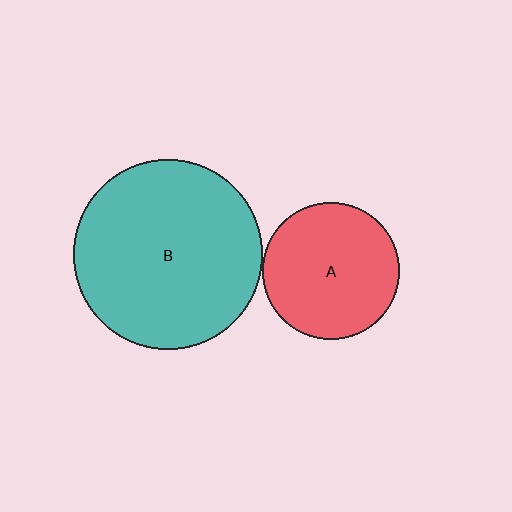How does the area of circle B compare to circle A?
Approximately 1.9 times.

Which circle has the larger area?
Circle B (teal).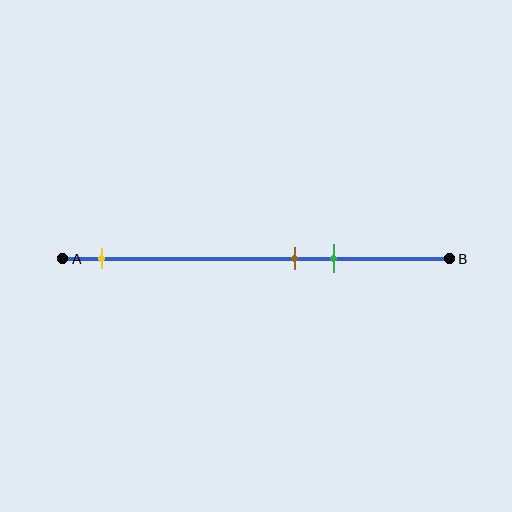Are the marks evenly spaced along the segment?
No, the marks are not evenly spaced.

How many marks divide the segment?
There are 3 marks dividing the segment.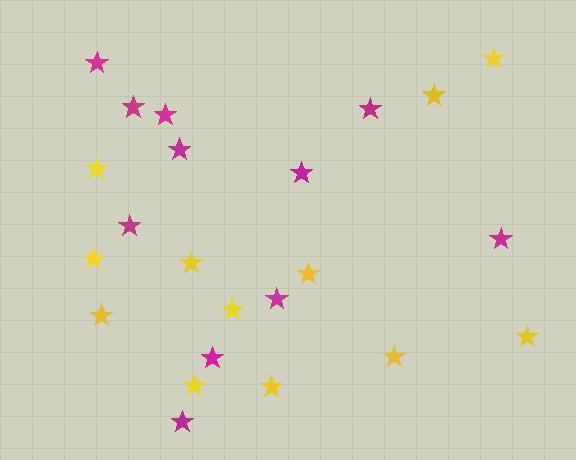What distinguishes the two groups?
There are 2 groups: one group of yellow stars (12) and one group of magenta stars (11).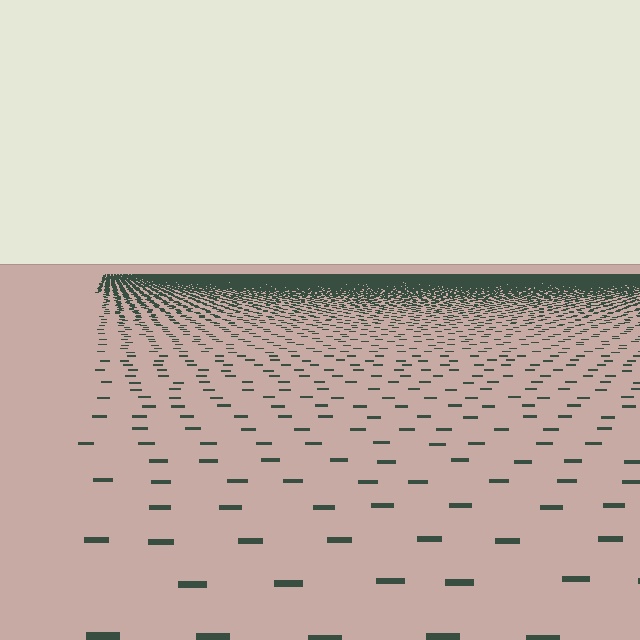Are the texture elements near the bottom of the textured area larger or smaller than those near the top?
Larger. Near the bottom, elements are closer to the viewer and appear at a bigger on-screen size.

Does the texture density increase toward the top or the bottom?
Density increases toward the top.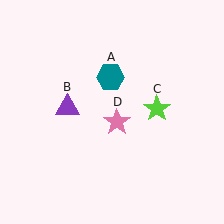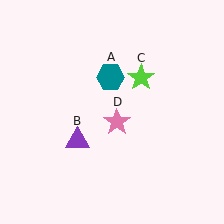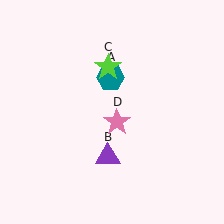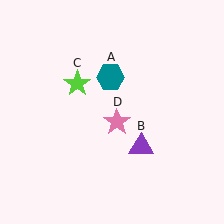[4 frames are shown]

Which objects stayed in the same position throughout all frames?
Teal hexagon (object A) and pink star (object D) remained stationary.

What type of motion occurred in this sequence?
The purple triangle (object B), lime star (object C) rotated counterclockwise around the center of the scene.